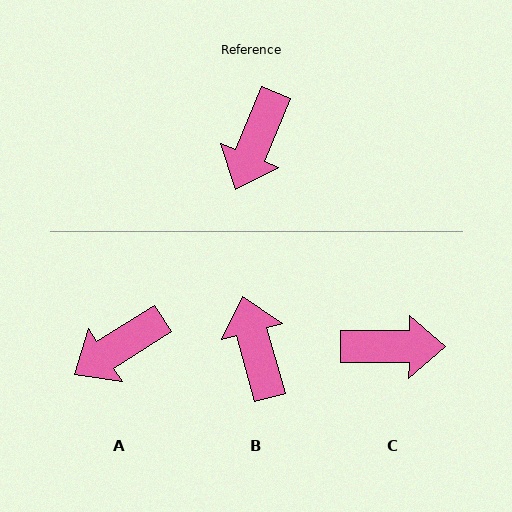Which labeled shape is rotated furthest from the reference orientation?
B, about 142 degrees away.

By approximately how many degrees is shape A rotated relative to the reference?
Approximately 35 degrees clockwise.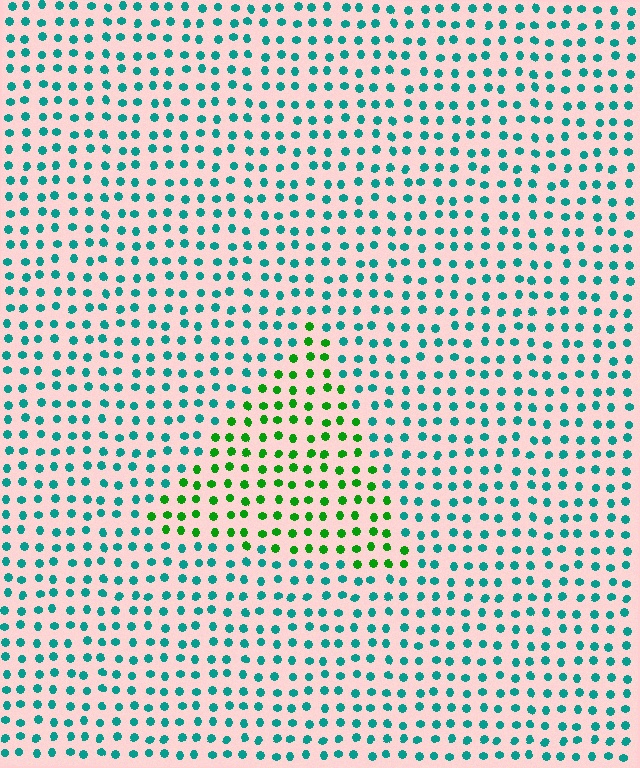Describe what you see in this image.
The image is filled with small teal elements in a uniform arrangement. A triangle-shaped region is visible where the elements are tinted to a slightly different hue, forming a subtle color boundary.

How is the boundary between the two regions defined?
The boundary is defined purely by a slight shift in hue (about 52 degrees). Spacing, size, and orientation are identical on both sides.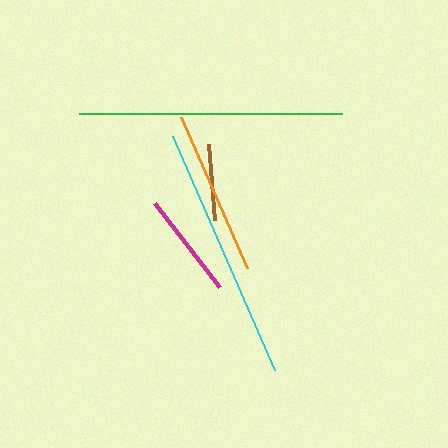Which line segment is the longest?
The green line is the longest at approximately 262 pixels.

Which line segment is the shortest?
The brown line is the shortest at approximately 76 pixels.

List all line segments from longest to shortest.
From longest to shortest: green, cyan, orange, magenta, brown.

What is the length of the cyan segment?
The cyan segment is approximately 255 pixels long.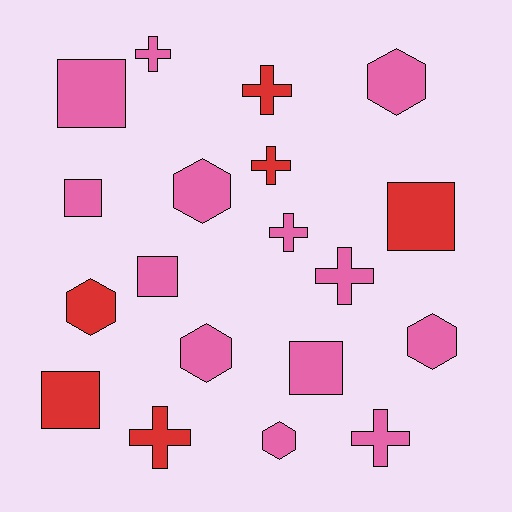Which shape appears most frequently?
Cross, with 7 objects.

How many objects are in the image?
There are 19 objects.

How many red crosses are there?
There are 3 red crosses.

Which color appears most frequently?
Pink, with 13 objects.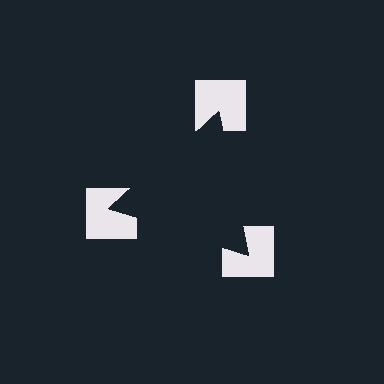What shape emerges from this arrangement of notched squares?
An illusory triangle — its edges are inferred from the aligned wedge cuts in the notched squares, not physically drawn.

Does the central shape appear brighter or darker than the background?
It typically appears slightly darker than the background, even though no actual brightness change is drawn.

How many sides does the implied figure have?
3 sides.